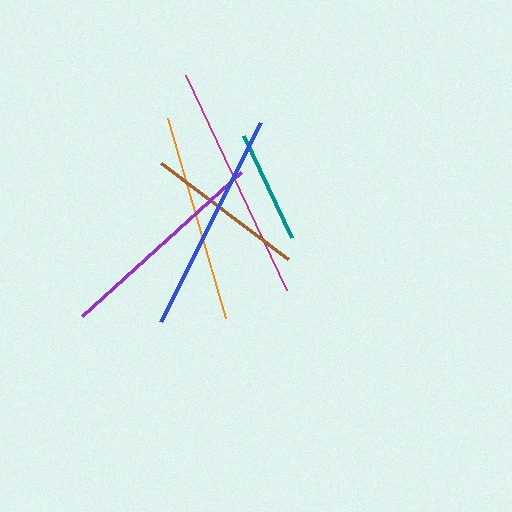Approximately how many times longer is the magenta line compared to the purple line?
The magenta line is approximately 1.1 times the length of the purple line.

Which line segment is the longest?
The magenta line is the longest at approximately 238 pixels.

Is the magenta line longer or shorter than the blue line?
The magenta line is longer than the blue line.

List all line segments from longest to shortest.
From longest to shortest: magenta, blue, purple, orange, brown, teal.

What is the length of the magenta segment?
The magenta segment is approximately 238 pixels long.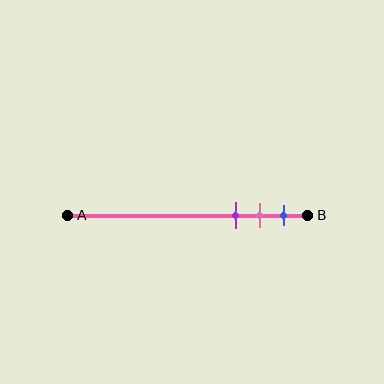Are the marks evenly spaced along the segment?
Yes, the marks are approximately evenly spaced.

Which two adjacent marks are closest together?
The pink and blue marks are the closest adjacent pair.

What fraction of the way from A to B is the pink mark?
The pink mark is approximately 80% (0.8) of the way from A to B.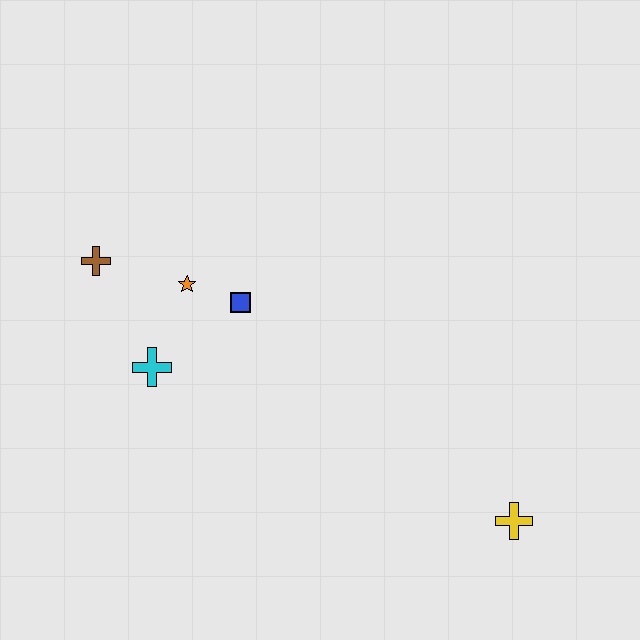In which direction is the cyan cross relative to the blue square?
The cyan cross is to the left of the blue square.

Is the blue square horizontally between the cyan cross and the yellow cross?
Yes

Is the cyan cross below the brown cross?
Yes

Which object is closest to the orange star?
The blue square is closest to the orange star.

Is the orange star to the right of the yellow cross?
No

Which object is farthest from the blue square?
The yellow cross is farthest from the blue square.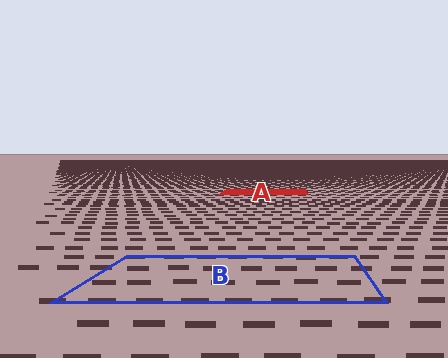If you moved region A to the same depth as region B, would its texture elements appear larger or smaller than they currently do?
They would appear larger. At a closer depth, the same texture elements are projected at a bigger on-screen size.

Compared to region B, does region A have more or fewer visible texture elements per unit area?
Region A has more texture elements per unit area — they are packed more densely because it is farther away.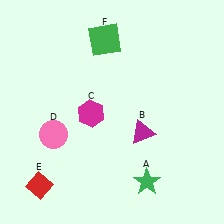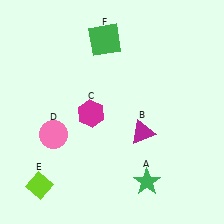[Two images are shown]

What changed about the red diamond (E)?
In Image 1, E is red. In Image 2, it changed to lime.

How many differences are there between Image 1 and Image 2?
There is 1 difference between the two images.